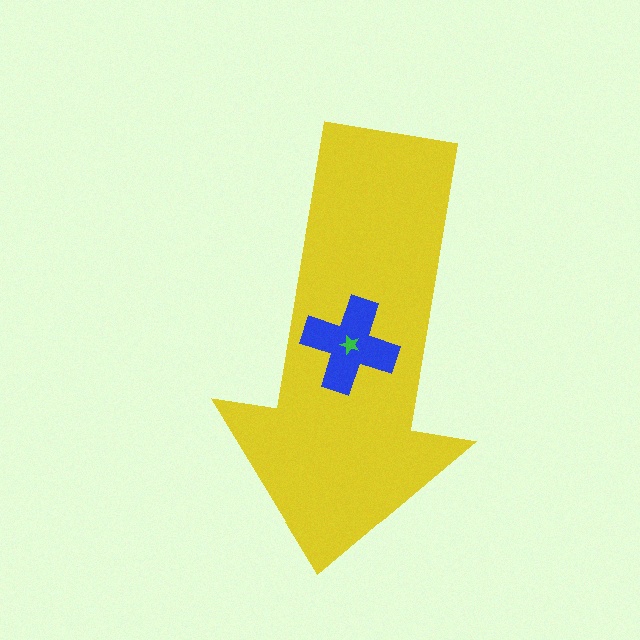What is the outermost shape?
The yellow arrow.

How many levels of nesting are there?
3.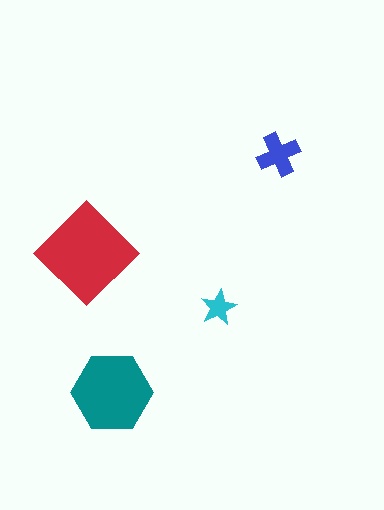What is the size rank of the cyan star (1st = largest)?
4th.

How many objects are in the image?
There are 4 objects in the image.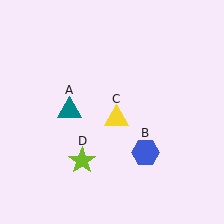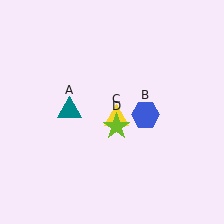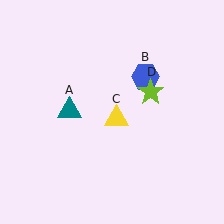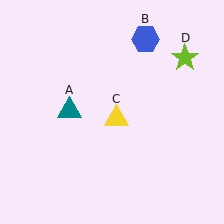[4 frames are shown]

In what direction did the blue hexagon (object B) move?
The blue hexagon (object B) moved up.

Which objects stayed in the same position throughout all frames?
Teal triangle (object A) and yellow triangle (object C) remained stationary.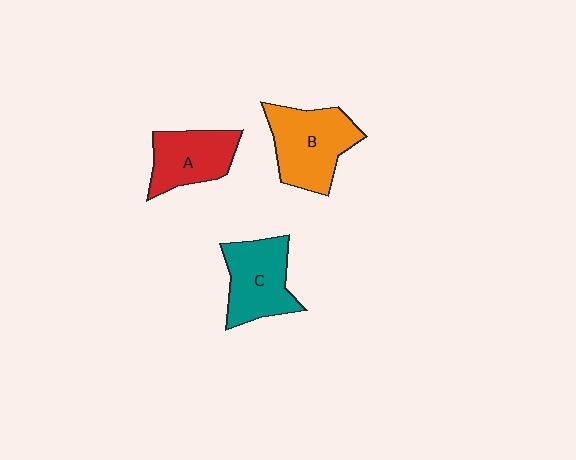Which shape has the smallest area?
Shape A (red).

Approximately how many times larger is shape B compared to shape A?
Approximately 1.3 times.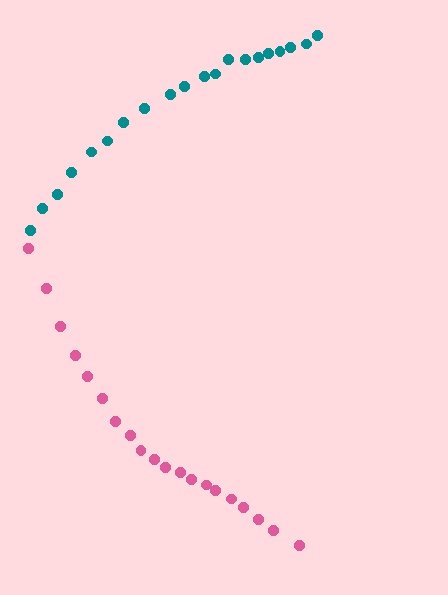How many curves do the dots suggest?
There are 2 distinct paths.